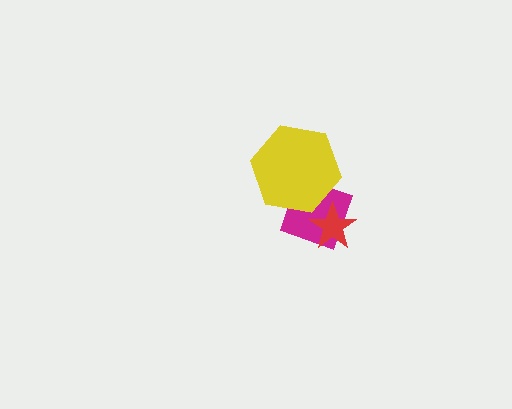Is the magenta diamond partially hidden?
Yes, it is partially covered by another shape.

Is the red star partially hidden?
No, no other shape covers it.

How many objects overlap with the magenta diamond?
2 objects overlap with the magenta diamond.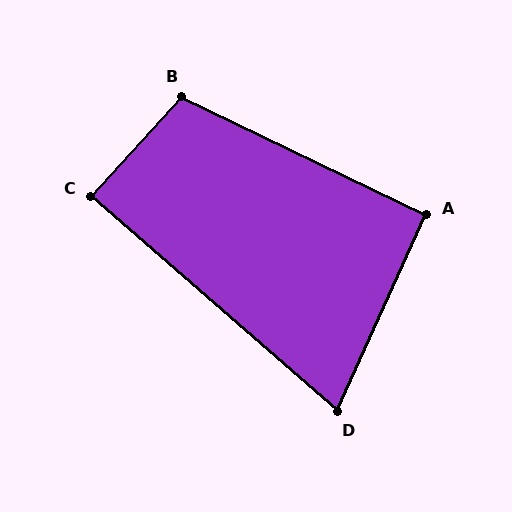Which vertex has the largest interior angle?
B, at approximately 107 degrees.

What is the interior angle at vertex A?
Approximately 91 degrees (approximately right).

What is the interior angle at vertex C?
Approximately 89 degrees (approximately right).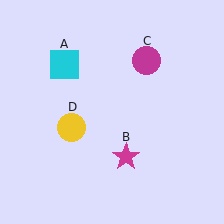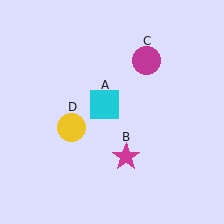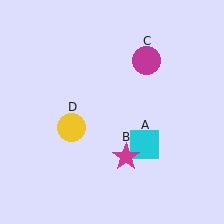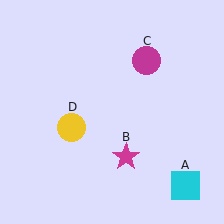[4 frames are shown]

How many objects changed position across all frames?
1 object changed position: cyan square (object A).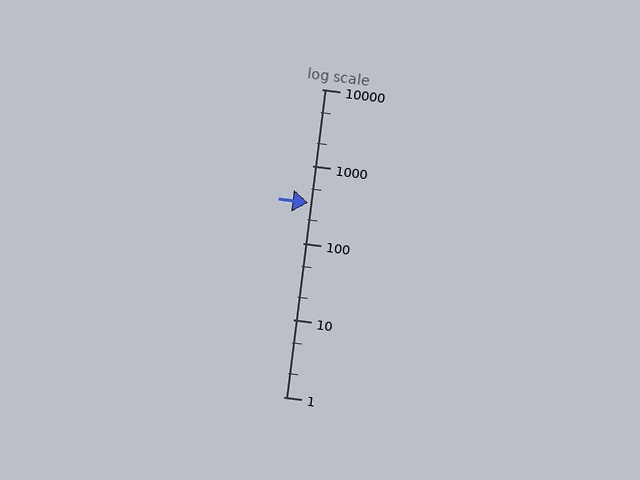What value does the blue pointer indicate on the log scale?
The pointer indicates approximately 330.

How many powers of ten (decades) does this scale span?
The scale spans 4 decades, from 1 to 10000.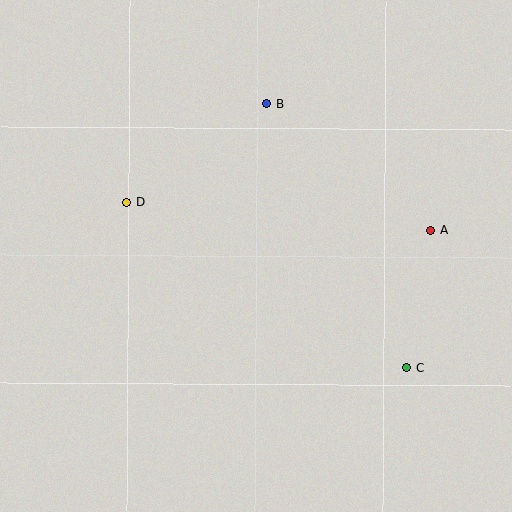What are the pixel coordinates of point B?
Point B is at (267, 104).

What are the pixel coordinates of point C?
Point C is at (407, 368).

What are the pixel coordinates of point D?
Point D is at (127, 203).